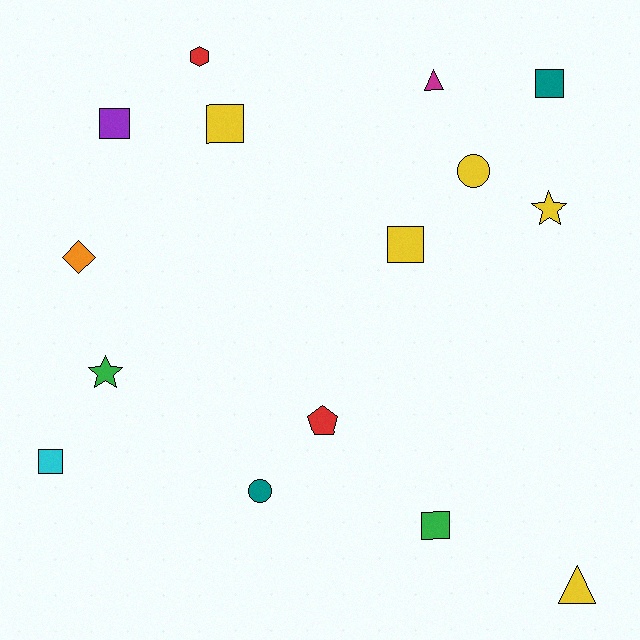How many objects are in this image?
There are 15 objects.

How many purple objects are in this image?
There is 1 purple object.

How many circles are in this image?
There are 2 circles.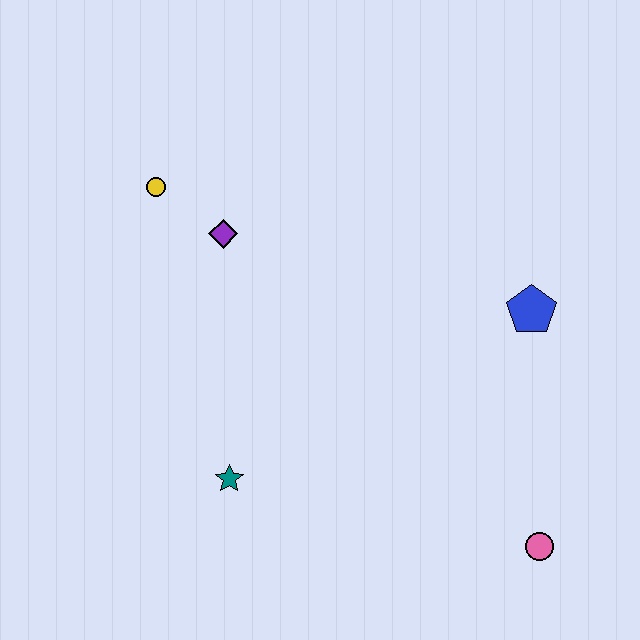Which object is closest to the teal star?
The purple diamond is closest to the teal star.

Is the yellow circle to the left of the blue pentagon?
Yes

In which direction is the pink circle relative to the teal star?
The pink circle is to the right of the teal star.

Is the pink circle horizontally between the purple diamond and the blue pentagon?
No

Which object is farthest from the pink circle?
The yellow circle is farthest from the pink circle.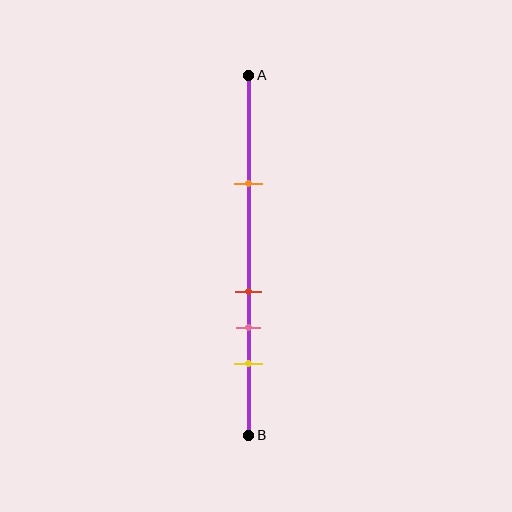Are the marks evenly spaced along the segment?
No, the marks are not evenly spaced.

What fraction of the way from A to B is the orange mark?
The orange mark is approximately 30% (0.3) of the way from A to B.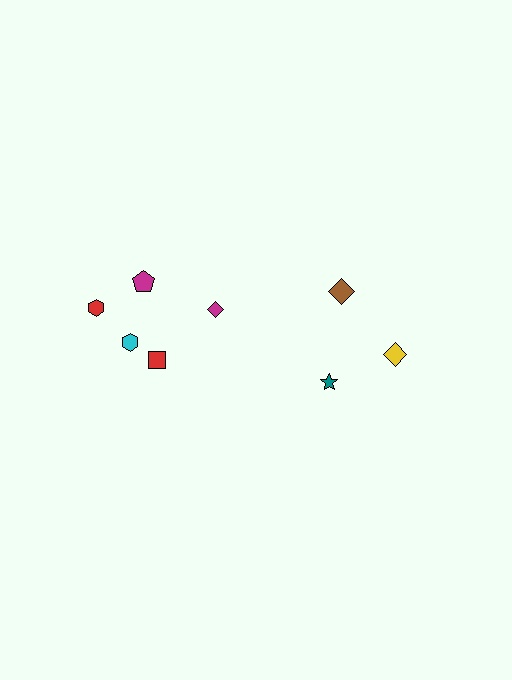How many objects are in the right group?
There are 3 objects.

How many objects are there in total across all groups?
There are 8 objects.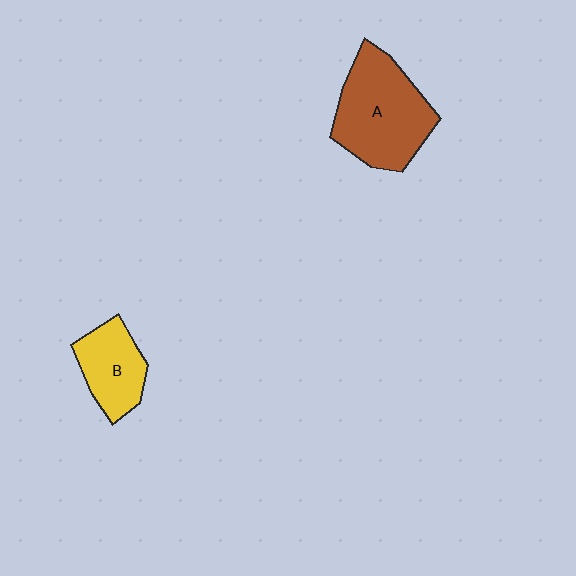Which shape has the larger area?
Shape A (brown).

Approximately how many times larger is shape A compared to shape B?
Approximately 1.8 times.